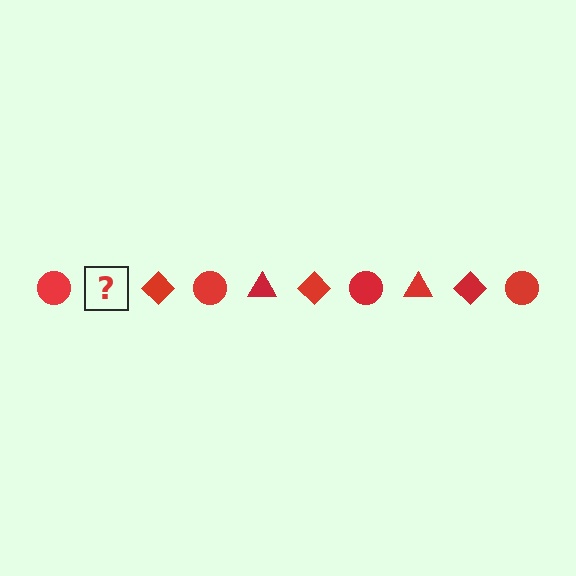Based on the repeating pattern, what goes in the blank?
The blank should be a red triangle.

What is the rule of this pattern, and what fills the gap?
The rule is that the pattern cycles through circle, triangle, diamond shapes in red. The gap should be filled with a red triangle.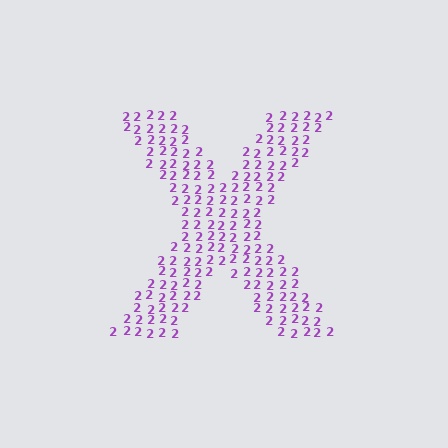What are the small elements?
The small elements are digit 2's.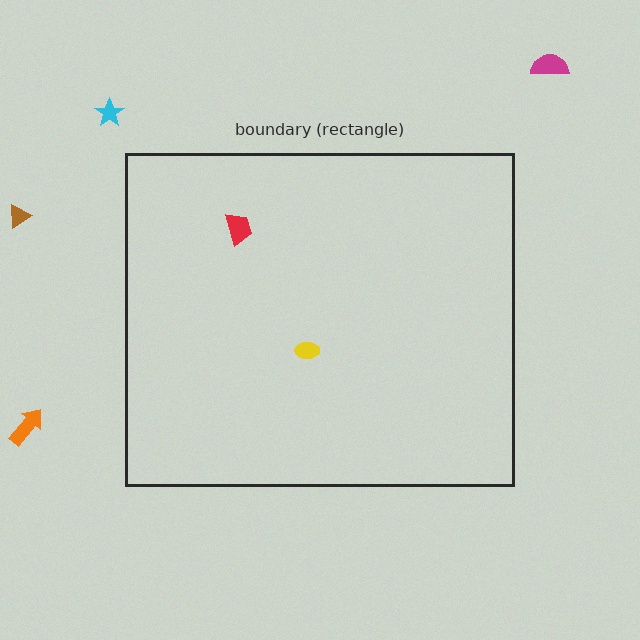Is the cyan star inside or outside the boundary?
Outside.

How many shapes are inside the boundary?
2 inside, 4 outside.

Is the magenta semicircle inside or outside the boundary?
Outside.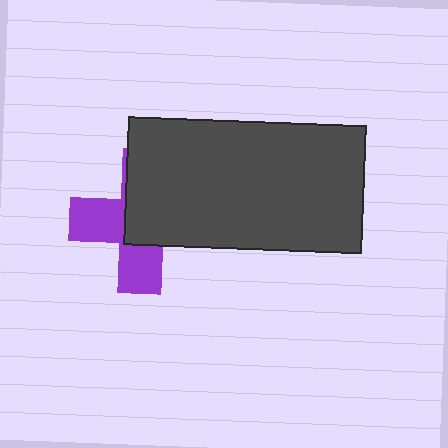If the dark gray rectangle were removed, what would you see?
You would see the complete purple cross.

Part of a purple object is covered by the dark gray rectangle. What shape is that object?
It is a cross.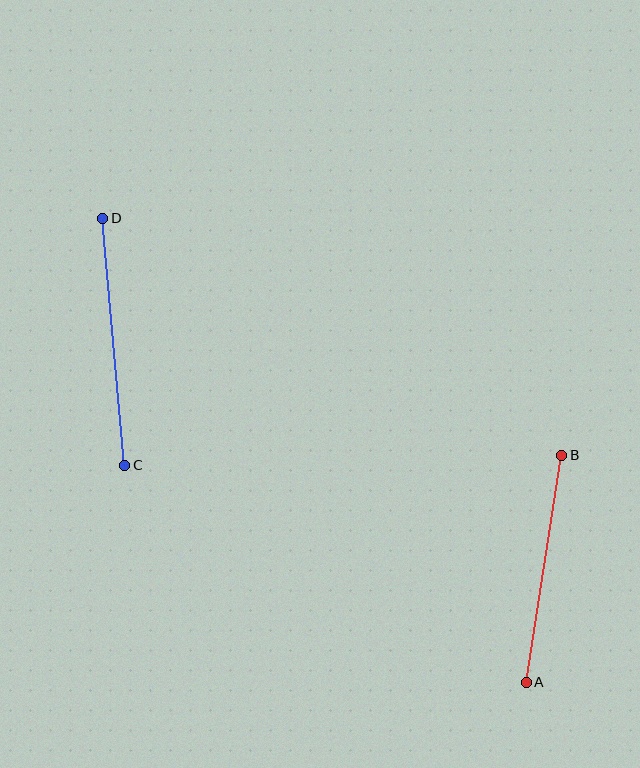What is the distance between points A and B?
The distance is approximately 230 pixels.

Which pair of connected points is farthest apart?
Points C and D are farthest apart.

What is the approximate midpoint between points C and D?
The midpoint is at approximately (114, 342) pixels.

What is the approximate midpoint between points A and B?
The midpoint is at approximately (544, 569) pixels.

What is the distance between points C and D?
The distance is approximately 248 pixels.